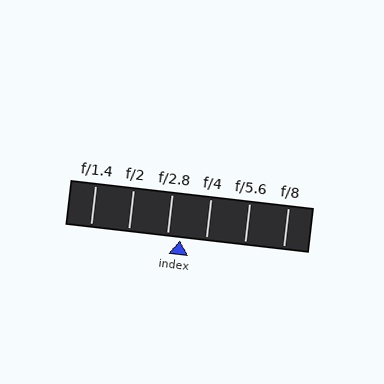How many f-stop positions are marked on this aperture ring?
There are 6 f-stop positions marked.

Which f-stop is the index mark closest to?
The index mark is closest to f/2.8.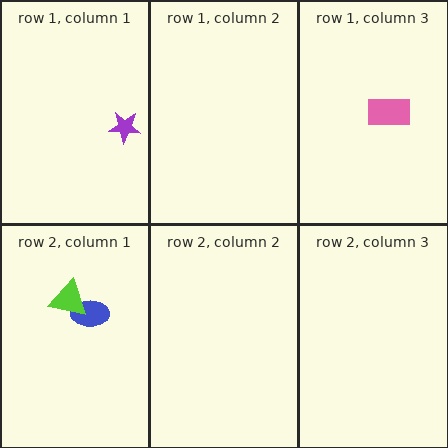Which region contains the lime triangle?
The row 2, column 1 region.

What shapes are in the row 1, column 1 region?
The purple star.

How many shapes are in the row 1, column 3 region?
1.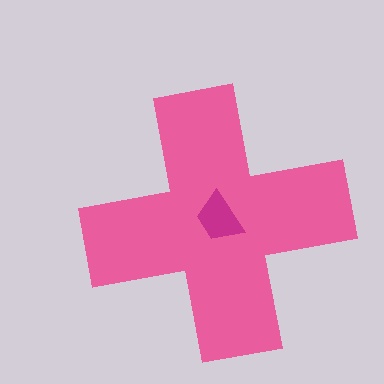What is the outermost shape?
The pink cross.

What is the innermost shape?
The magenta trapezoid.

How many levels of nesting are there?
2.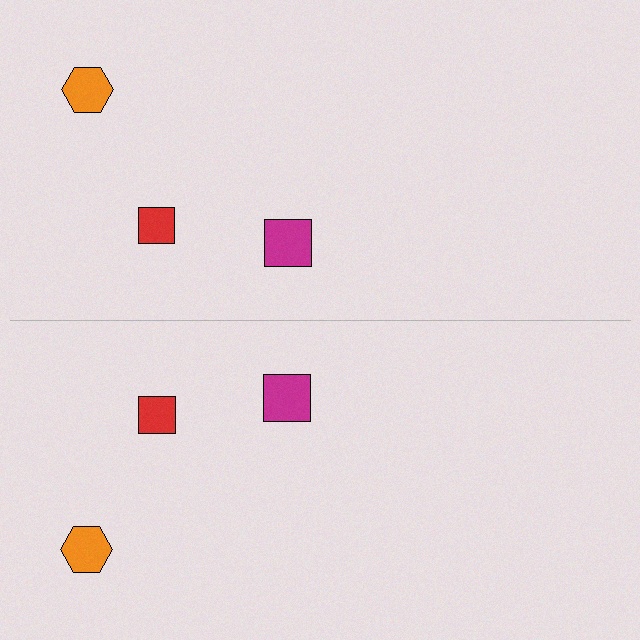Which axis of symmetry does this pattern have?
The pattern has a horizontal axis of symmetry running through the center of the image.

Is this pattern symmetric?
Yes, this pattern has bilateral (reflection) symmetry.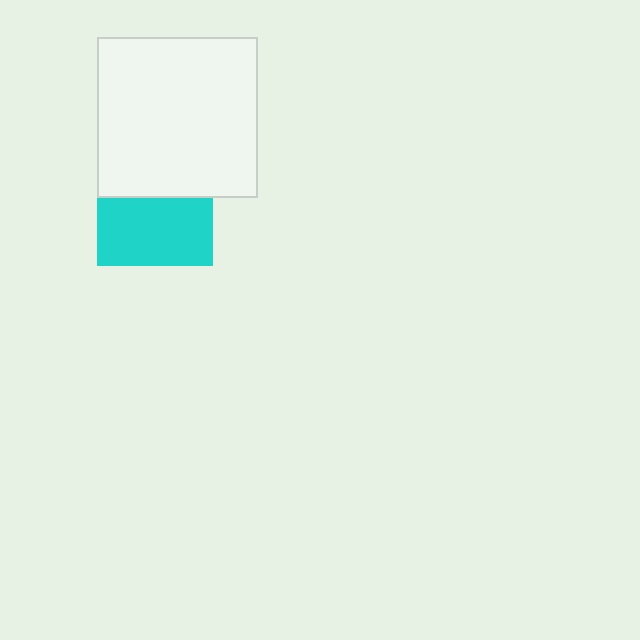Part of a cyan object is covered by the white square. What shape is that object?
It is a square.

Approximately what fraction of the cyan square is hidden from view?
Roughly 41% of the cyan square is hidden behind the white square.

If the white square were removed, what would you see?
You would see the complete cyan square.